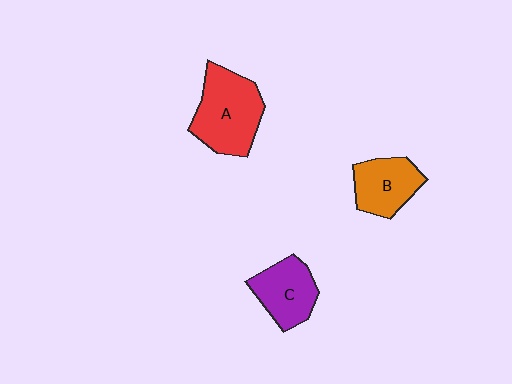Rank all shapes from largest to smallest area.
From largest to smallest: A (red), C (purple), B (orange).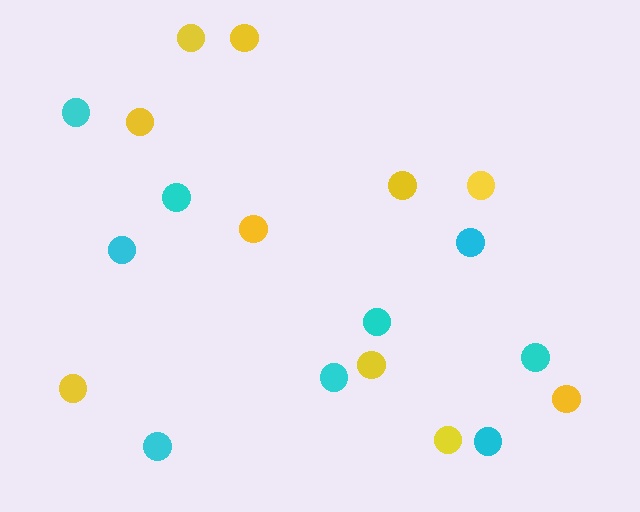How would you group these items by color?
There are 2 groups: one group of yellow circles (10) and one group of cyan circles (9).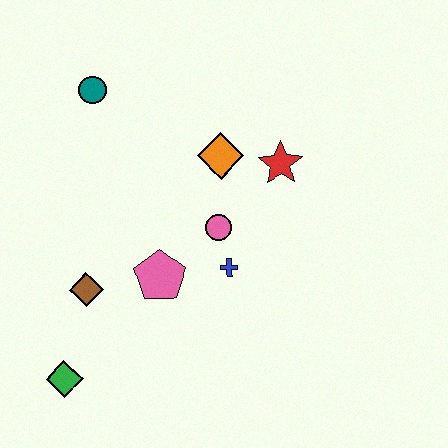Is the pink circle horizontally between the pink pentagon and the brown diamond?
No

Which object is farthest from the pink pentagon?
The teal circle is farthest from the pink pentagon.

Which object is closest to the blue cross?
The pink circle is closest to the blue cross.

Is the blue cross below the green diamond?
No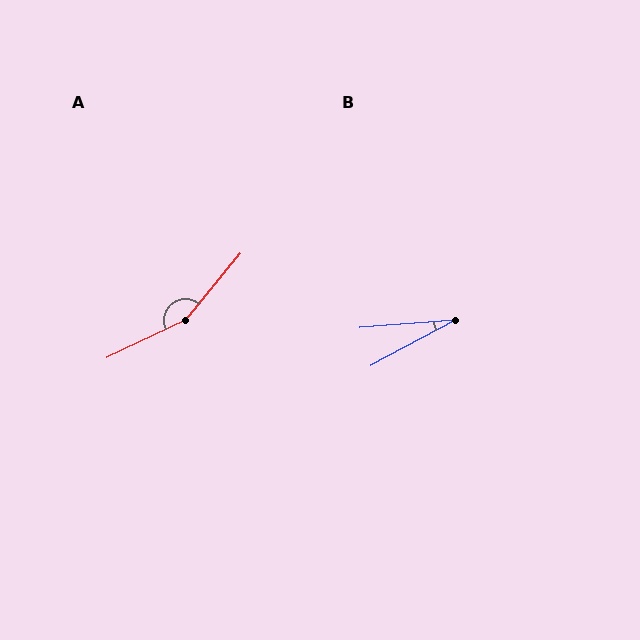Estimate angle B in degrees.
Approximately 24 degrees.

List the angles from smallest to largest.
B (24°), A (155°).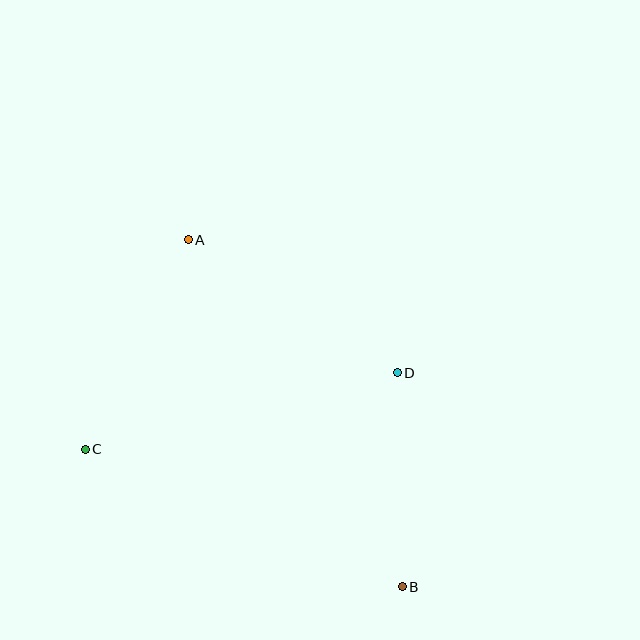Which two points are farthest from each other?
Points A and B are farthest from each other.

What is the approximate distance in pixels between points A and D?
The distance between A and D is approximately 248 pixels.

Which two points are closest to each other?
Points B and D are closest to each other.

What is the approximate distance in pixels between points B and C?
The distance between B and C is approximately 345 pixels.